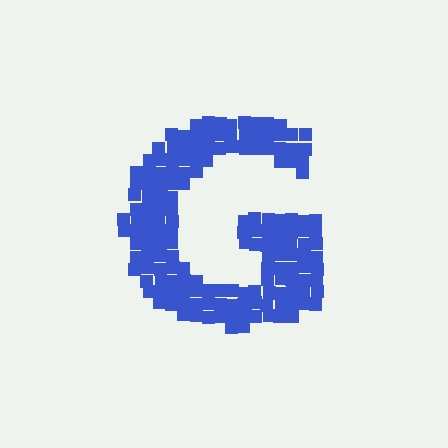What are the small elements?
The small elements are squares.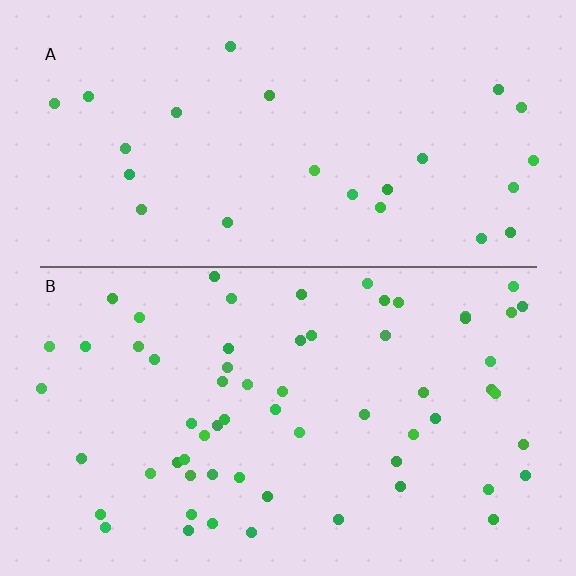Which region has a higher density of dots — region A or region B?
B (the bottom).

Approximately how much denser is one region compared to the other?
Approximately 2.5× — region B over region A.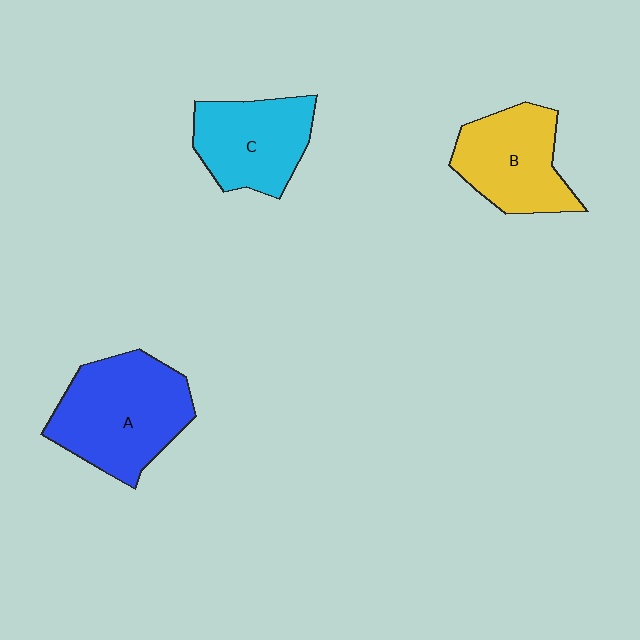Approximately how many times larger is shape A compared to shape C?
Approximately 1.4 times.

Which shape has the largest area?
Shape A (blue).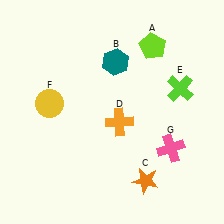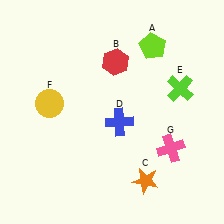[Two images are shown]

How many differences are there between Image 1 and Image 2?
There are 2 differences between the two images.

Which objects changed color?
B changed from teal to red. D changed from orange to blue.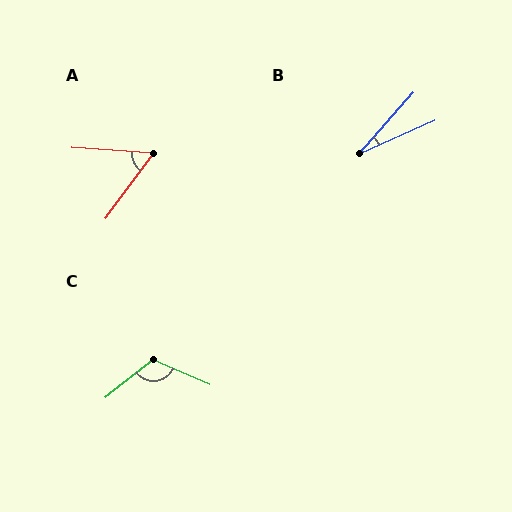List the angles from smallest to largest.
B (25°), A (58°), C (118°).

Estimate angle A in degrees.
Approximately 58 degrees.